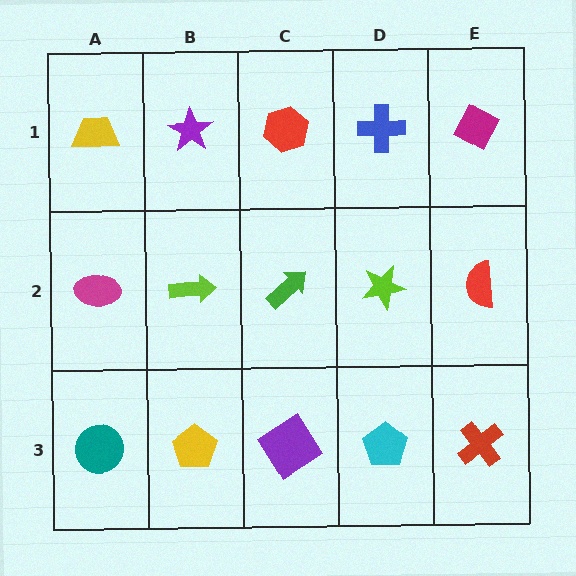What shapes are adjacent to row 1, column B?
A lime arrow (row 2, column B), a yellow trapezoid (row 1, column A), a red hexagon (row 1, column C).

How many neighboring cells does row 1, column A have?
2.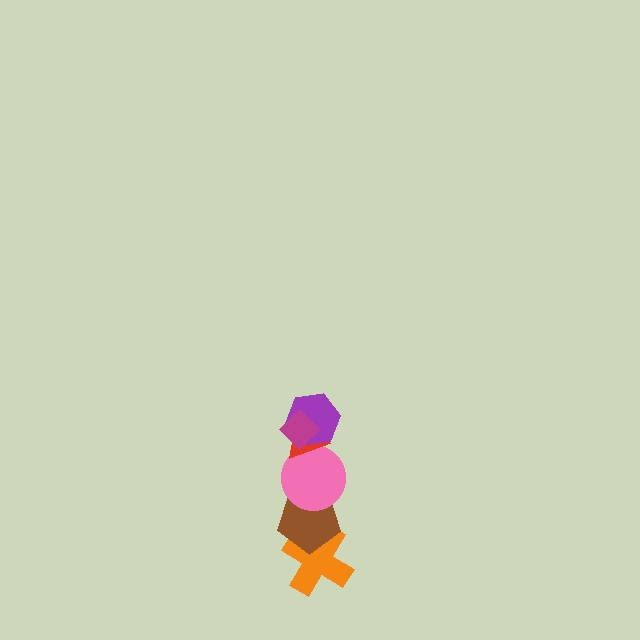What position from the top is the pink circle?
The pink circle is 4th from the top.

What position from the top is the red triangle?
The red triangle is 3rd from the top.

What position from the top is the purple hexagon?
The purple hexagon is 2nd from the top.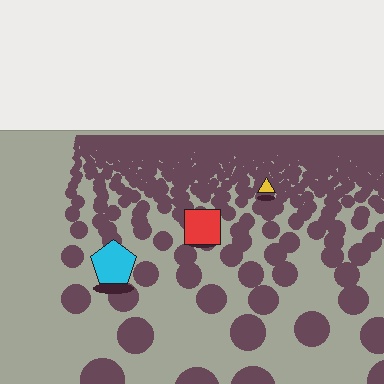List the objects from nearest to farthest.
From nearest to farthest: the cyan pentagon, the red square, the yellow triangle.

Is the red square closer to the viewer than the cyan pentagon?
No. The cyan pentagon is closer — you can tell from the texture gradient: the ground texture is coarser near it.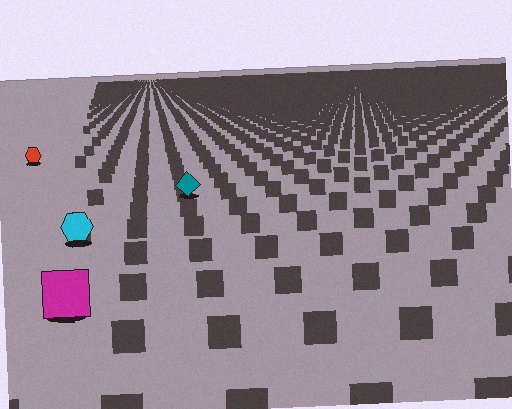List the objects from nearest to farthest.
From nearest to farthest: the magenta square, the cyan hexagon, the teal diamond, the red hexagon.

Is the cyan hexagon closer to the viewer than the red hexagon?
Yes. The cyan hexagon is closer — you can tell from the texture gradient: the ground texture is coarser near it.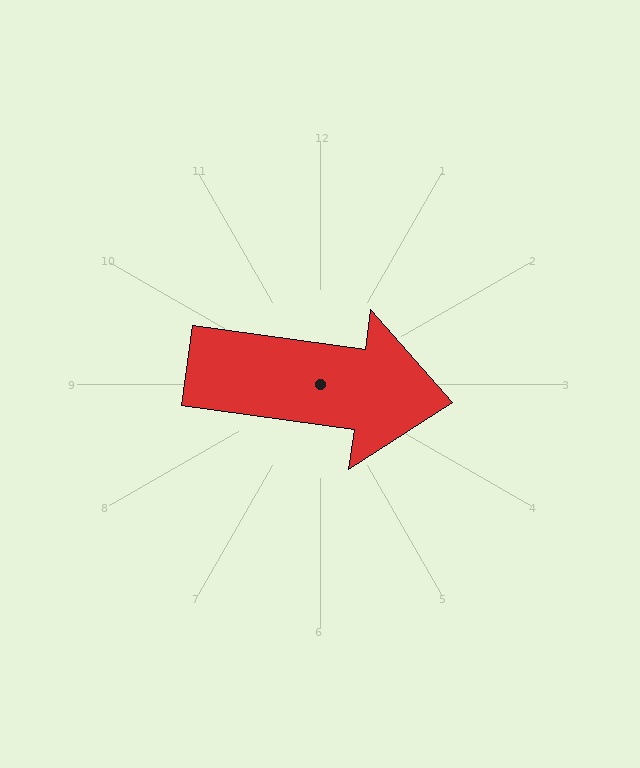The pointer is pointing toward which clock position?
Roughly 3 o'clock.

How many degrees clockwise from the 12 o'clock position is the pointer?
Approximately 98 degrees.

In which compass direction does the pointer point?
East.